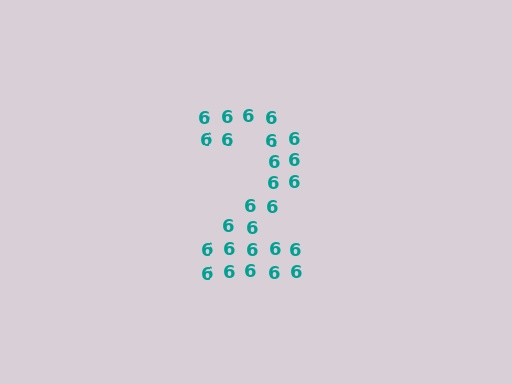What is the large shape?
The large shape is the digit 2.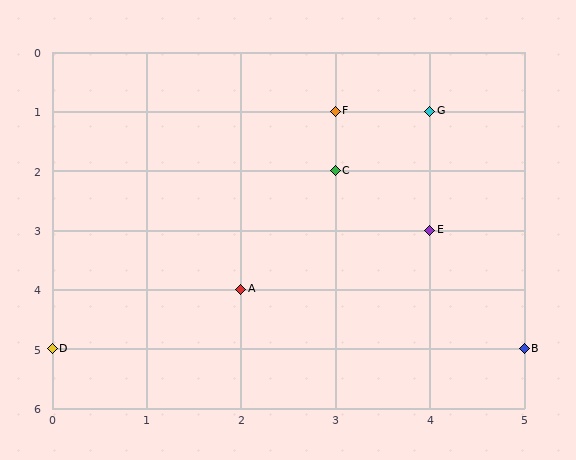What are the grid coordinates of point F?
Point F is at grid coordinates (3, 1).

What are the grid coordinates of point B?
Point B is at grid coordinates (5, 5).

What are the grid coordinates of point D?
Point D is at grid coordinates (0, 5).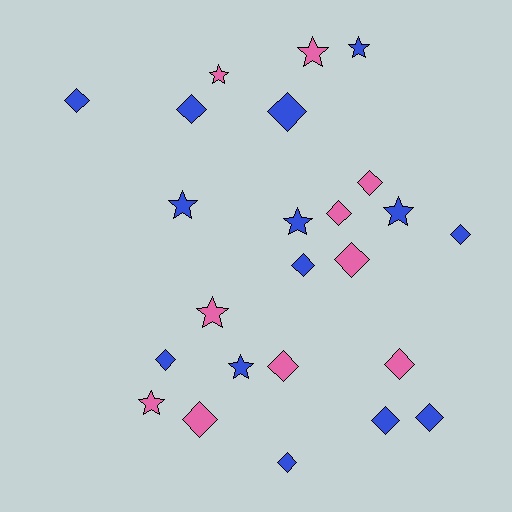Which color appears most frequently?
Blue, with 14 objects.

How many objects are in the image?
There are 24 objects.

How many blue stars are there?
There are 5 blue stars.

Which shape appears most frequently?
Diamond, with 15 objects.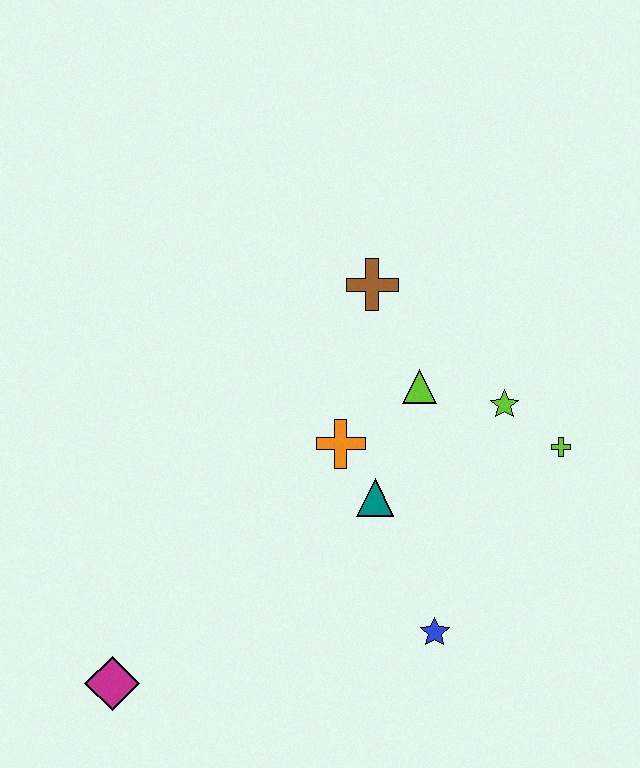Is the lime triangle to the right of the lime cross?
No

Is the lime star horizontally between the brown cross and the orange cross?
No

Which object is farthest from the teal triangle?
The magenta diamond is farthest from the teal triangle.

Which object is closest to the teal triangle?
The orange cross is closest to the teal triangle.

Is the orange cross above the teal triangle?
Yes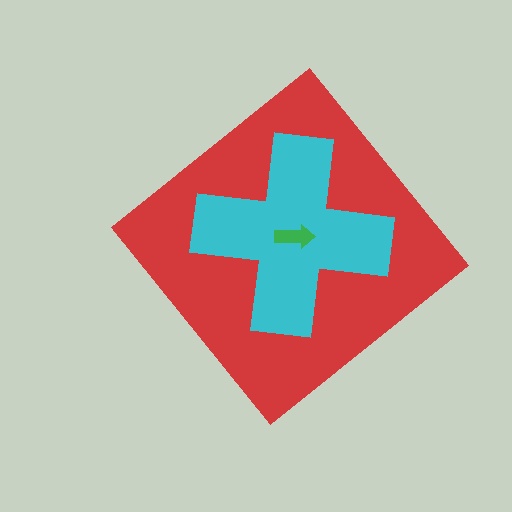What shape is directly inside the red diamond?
The cyan cross.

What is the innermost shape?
The green arrow.